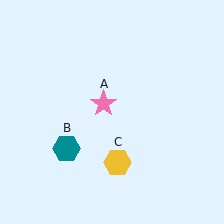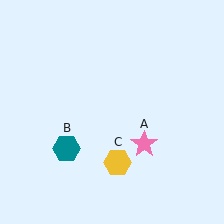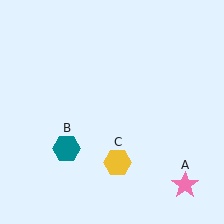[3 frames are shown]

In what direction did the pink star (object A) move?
The pink star (object A) moved down and to the right.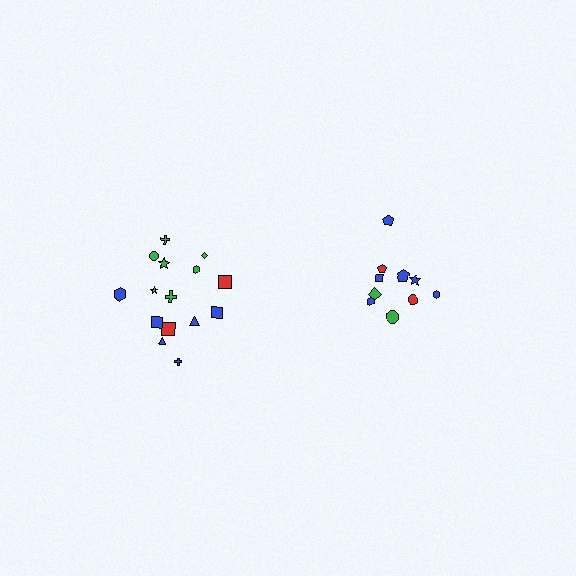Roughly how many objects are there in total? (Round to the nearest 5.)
Roughly 25 objects in total.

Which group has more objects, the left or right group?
The left group.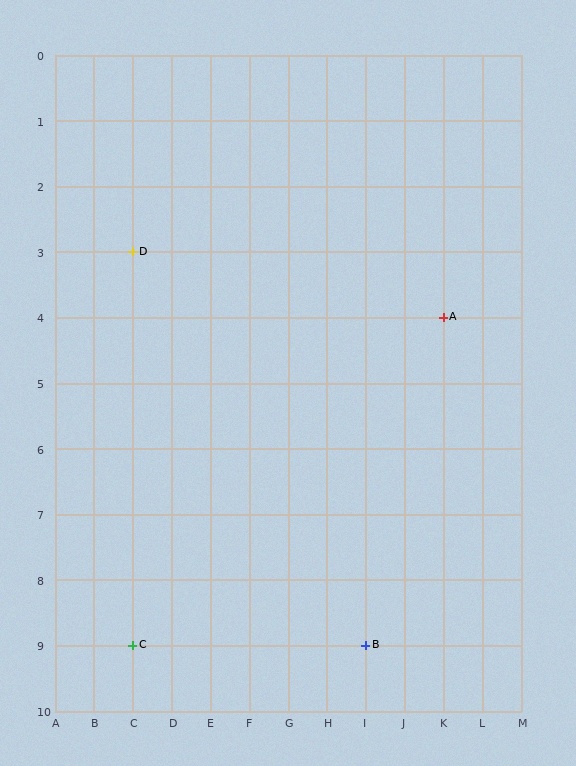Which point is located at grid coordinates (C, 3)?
Point D is at (C, 3).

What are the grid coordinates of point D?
Point D is at grid coordinates (C, 3).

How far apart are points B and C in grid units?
Points B and C are 6 columns apart.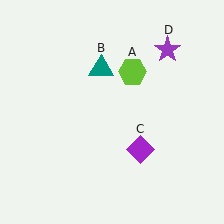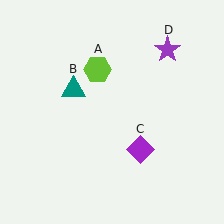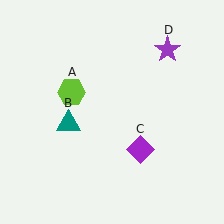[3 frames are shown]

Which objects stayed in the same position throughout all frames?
Purple diamond (object C) and purple star (object D) remained stationary.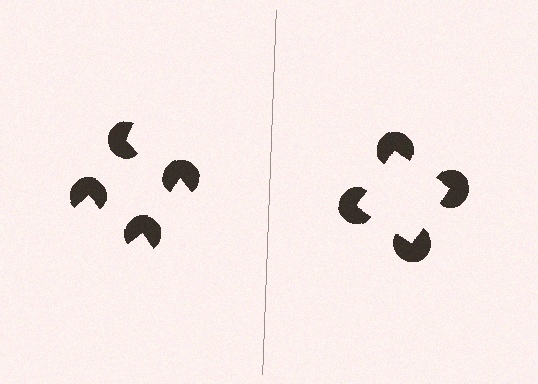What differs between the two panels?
The pac-man discs are positioned identically on both sides; only the wedge orientations differ. On the right they align to a square; on the left they are misaligned.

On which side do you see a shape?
An illusory square appears on the right side. On the left side the wedge cuts are rotated, so no coherent shape forms.